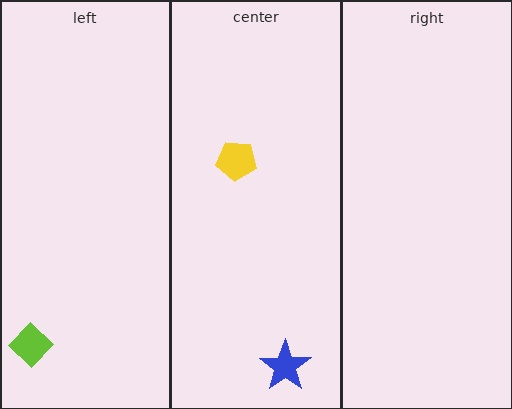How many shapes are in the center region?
2.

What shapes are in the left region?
The lime diamond.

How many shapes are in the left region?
1.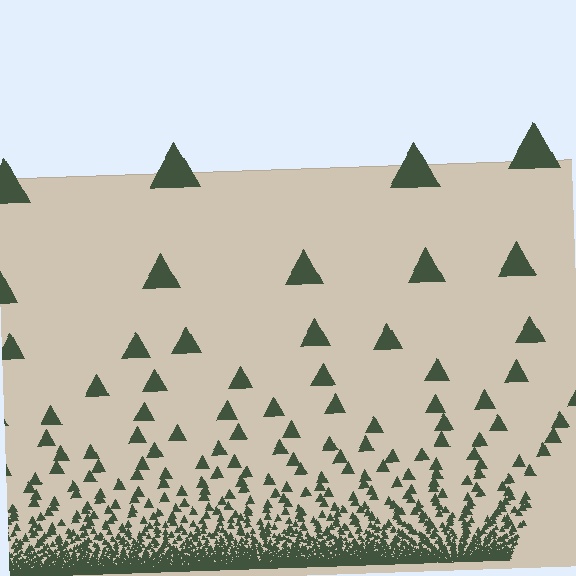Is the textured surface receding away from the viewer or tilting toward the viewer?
The surface appears to tilt toward the viewer. Texture elements get larger and sparser toward the top.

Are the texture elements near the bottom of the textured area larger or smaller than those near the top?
Smaller. The gradient is inverted — elements near the bottom are smaller and denser.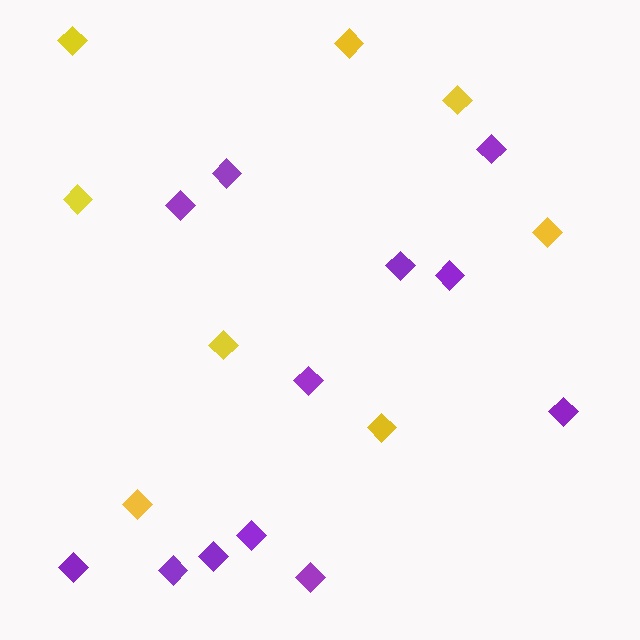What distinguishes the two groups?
There are 2 groups: one group of yellow diamonds (8) and one group of purple diamonds (12).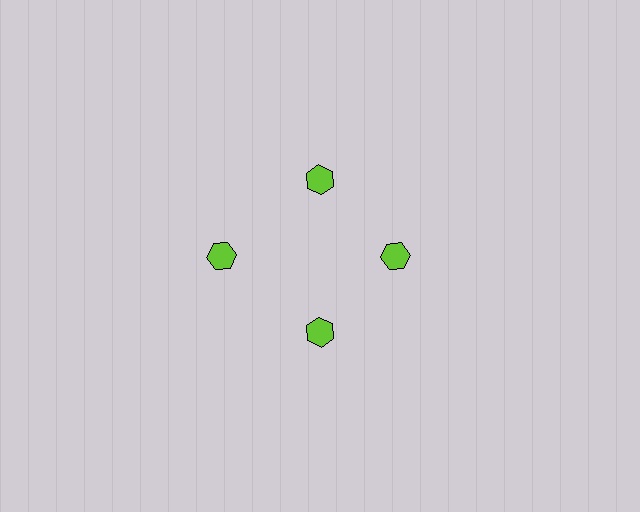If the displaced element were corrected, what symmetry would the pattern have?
It would have 4-fold rotational symmetry — the pattern would map onto itself every 90 degrees.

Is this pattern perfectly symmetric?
No. The 4 lime hexagons are arranged in a ring, but one element near the 9 o'clock position is pushed outward from the center, breaking the 4-fold rotational symmetry.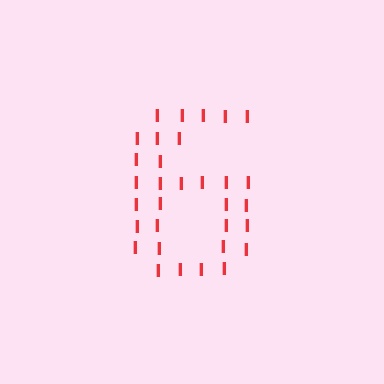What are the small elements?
The small elements are letter I's.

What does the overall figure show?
The overall figure shows the digit 6.